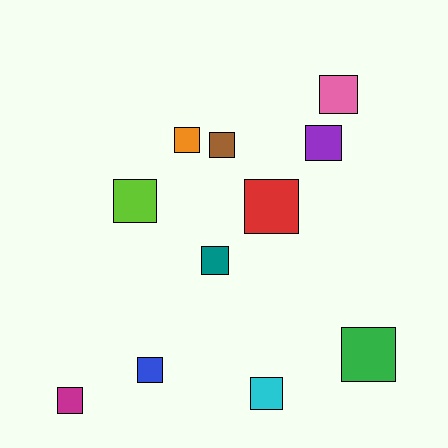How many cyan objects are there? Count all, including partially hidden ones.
There is 1 cyan object.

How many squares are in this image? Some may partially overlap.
There are 11 squares.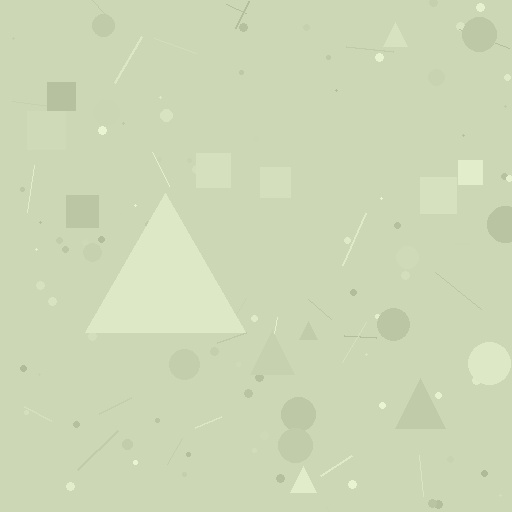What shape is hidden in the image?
A triangle is hidden in the image.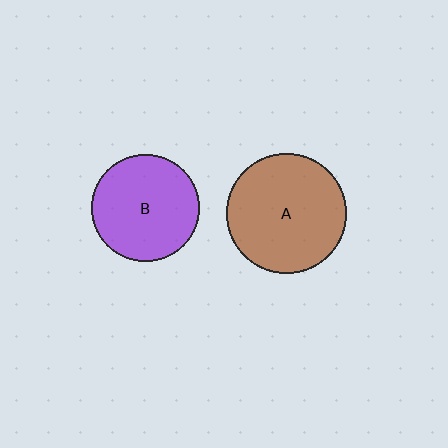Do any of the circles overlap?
No, none of the circles overlap.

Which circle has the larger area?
Circle A (brown).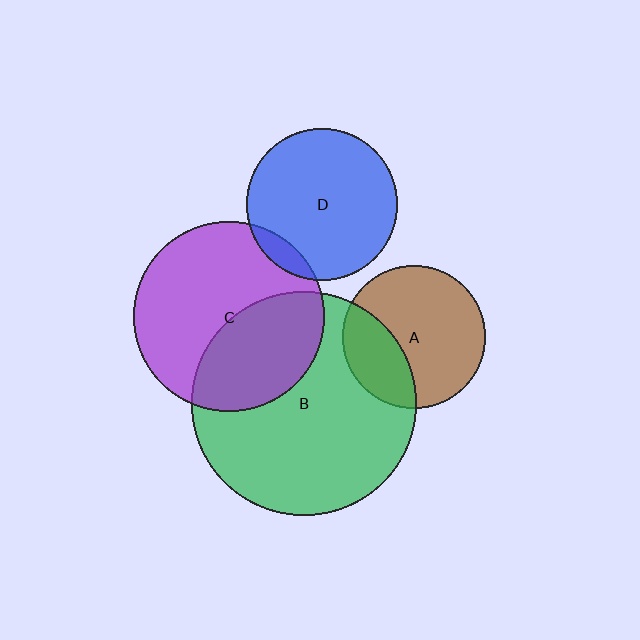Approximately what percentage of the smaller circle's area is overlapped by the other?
Approximately 40%.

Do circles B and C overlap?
Yes.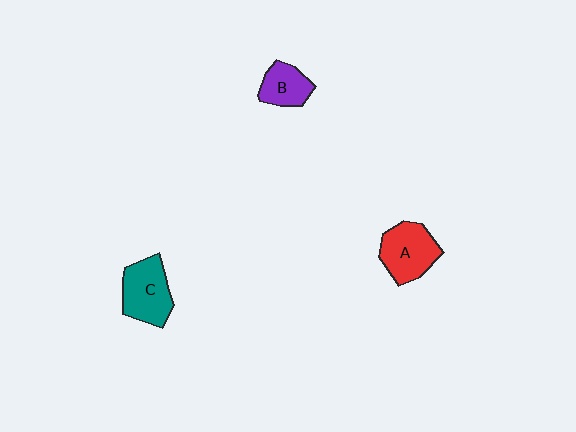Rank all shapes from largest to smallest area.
From largest to smallest: C (teal), A (red), B (purple).